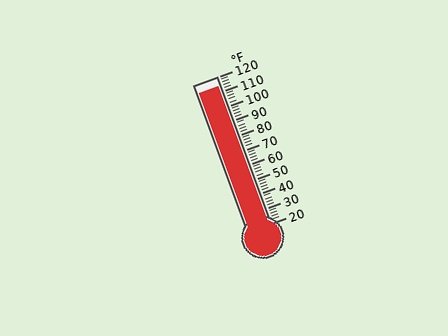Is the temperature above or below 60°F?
The temperature is above 60°F.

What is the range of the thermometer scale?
The thermometer scale ranges from 20°F to 120°F.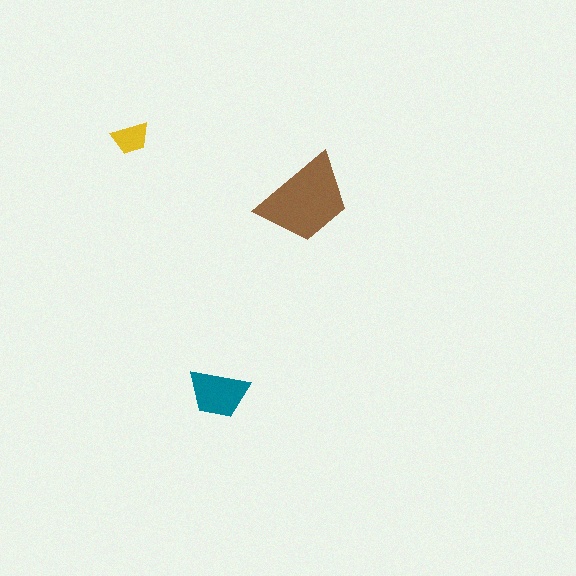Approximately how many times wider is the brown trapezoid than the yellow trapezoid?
About 2.5 times wider.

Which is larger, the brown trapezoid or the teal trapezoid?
The brown one.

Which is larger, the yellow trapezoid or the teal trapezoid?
The teal one.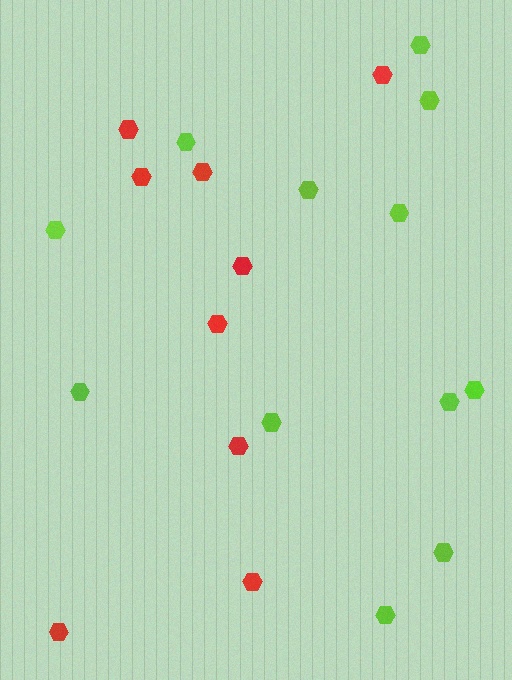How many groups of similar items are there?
There are 2 groups: one group of red hexagons (9) and one group of lime hexagons (12).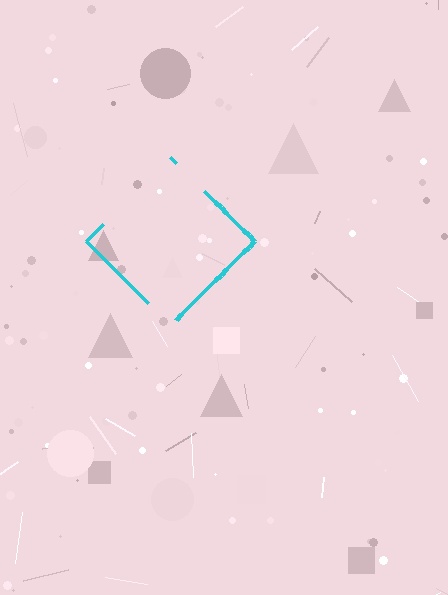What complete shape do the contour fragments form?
The contour fragments form a diamond.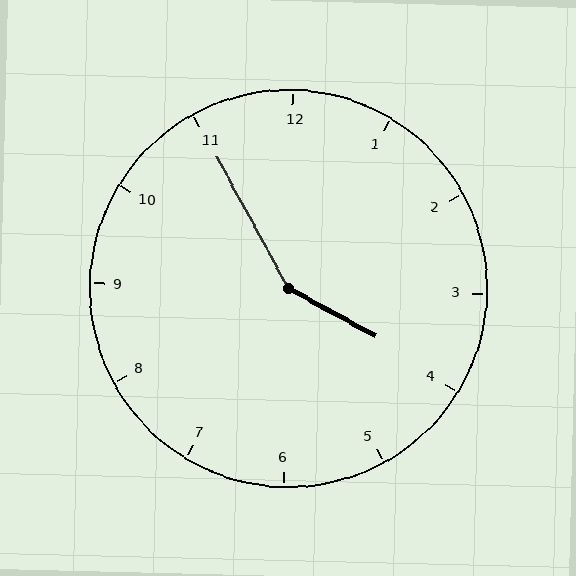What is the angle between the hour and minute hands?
Approximately 148 degrees.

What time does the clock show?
3:55.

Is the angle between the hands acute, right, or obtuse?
It is obtuse.